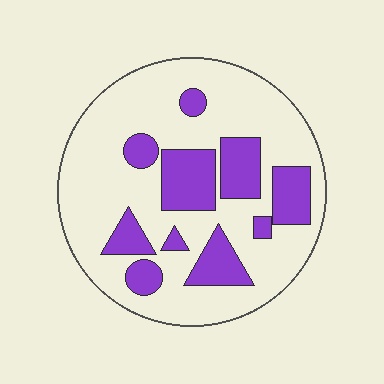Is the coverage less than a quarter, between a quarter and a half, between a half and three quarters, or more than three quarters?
Between a quarter and a half.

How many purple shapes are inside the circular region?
10.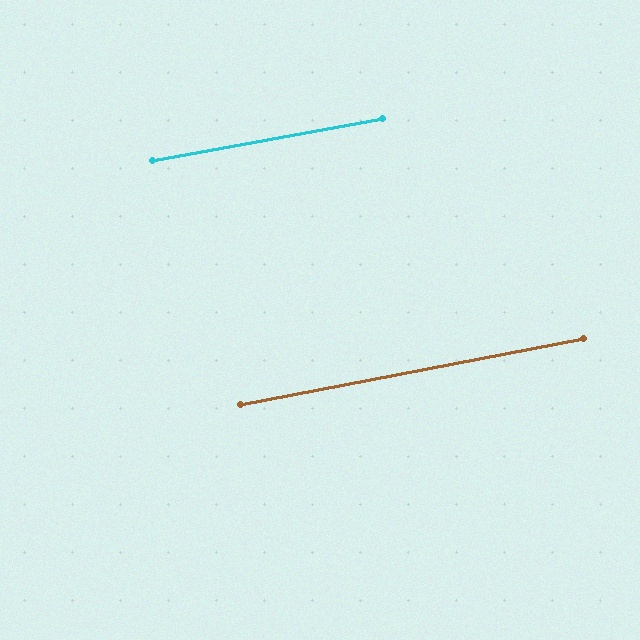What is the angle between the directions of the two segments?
Approximately 0 degrees.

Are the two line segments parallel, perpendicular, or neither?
Parallel — their directions differ by only 0.4°.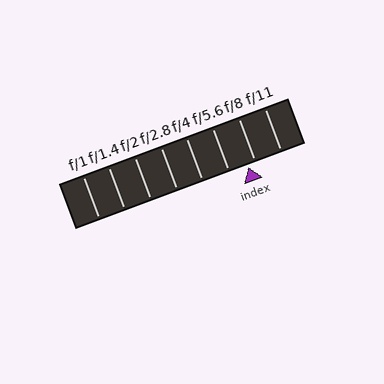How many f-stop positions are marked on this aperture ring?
There are 8 f-stop positions marked.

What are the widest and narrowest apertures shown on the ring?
The widest aperture shown is f/1 and the narrowest is f/11.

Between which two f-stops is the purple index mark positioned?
The index mark is between f/5.6 and f/8.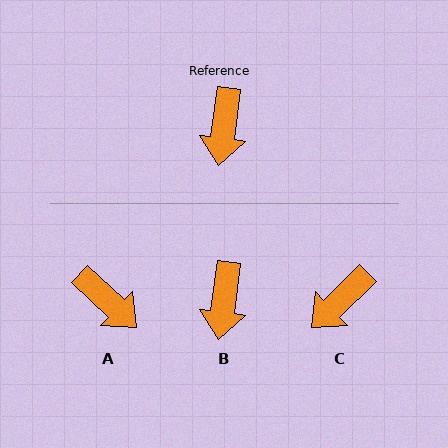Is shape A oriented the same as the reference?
No, it is off by about 55 degrees.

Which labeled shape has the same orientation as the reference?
B.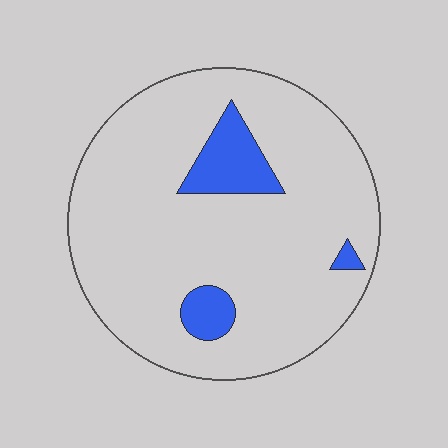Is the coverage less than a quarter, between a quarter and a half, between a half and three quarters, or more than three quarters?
Less than a quarter.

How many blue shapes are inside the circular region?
3.